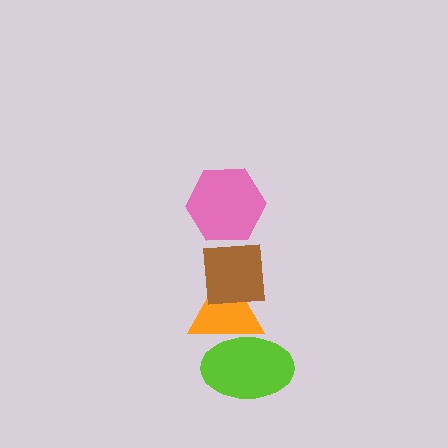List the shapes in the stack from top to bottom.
From top to bottom: the pink hexagon, the brown square, the orange triangle, the lime ellipse.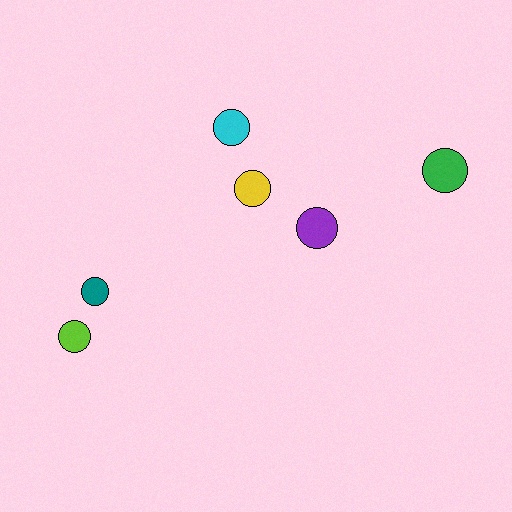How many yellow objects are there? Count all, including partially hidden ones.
There is 1 yellow object.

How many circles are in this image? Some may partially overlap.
There are 6 circles.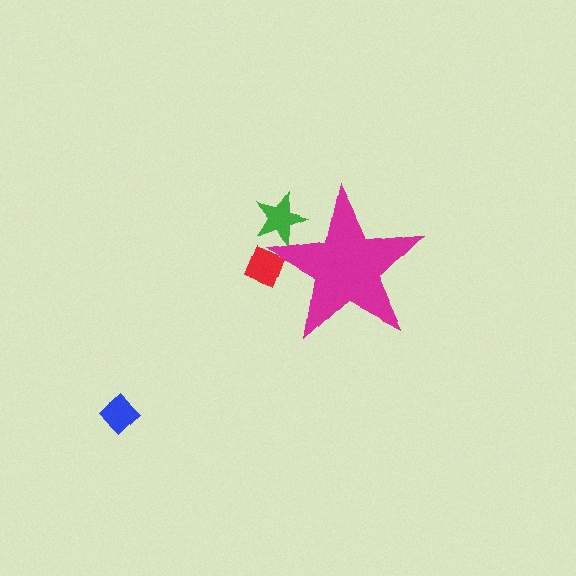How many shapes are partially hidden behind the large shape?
2 shapes are partially hidden.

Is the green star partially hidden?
Yes, the green star is partially hidden behind the magenta star.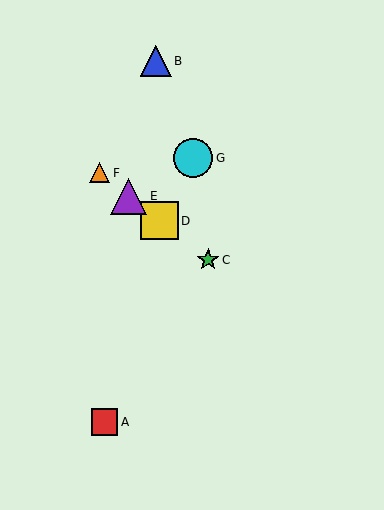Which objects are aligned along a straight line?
Objects C, D, E, F are aligned along a straight line.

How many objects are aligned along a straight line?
4 objects (C, D, E, F) are aligned along a straight line.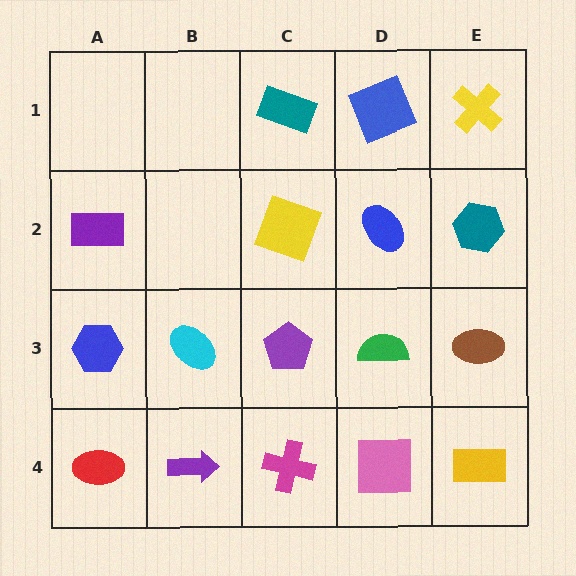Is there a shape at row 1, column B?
No, that cell is empty.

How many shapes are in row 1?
3 shapes.